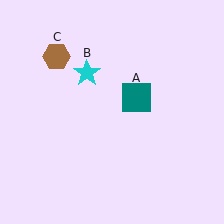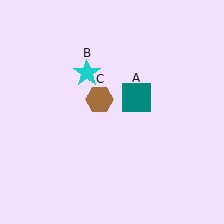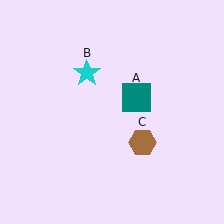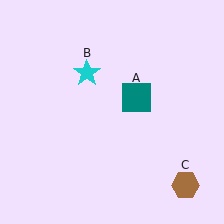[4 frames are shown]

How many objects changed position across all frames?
1 object changed position: brown hexagon (object C).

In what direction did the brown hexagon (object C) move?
The brown hexagon (object C) moved down and to the right.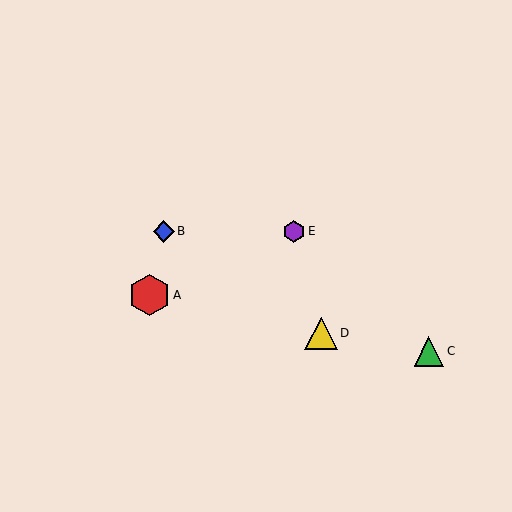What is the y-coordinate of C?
Object C is at y≈351.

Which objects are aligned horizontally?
Objects B, E are aligned horizontally.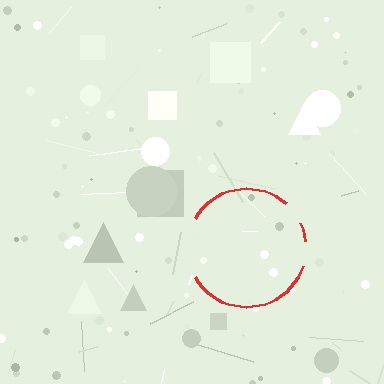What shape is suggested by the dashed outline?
The dashed outline suggests a circle.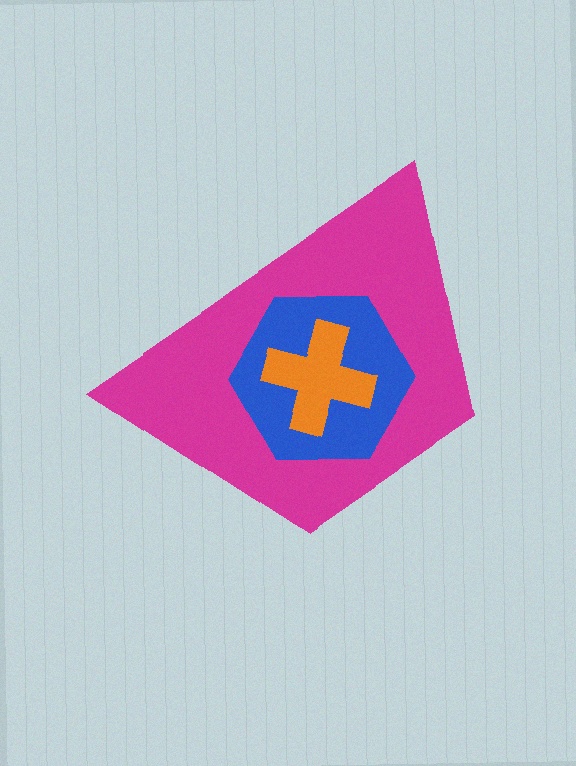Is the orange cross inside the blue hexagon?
Yes.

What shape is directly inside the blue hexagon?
The orange cross.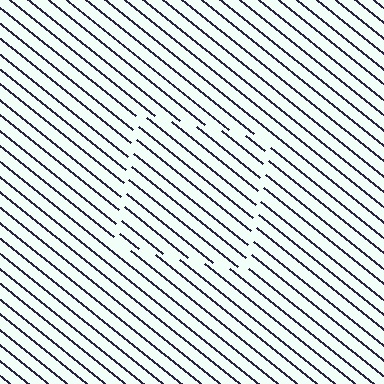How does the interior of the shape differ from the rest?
The interior of the shape contains the same grating, shifted by half a period — the contour is defined by the phase discontinuity where line-ends from the inner and outer gratings abut.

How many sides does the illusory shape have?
4 sides — the line-ends trace a square.